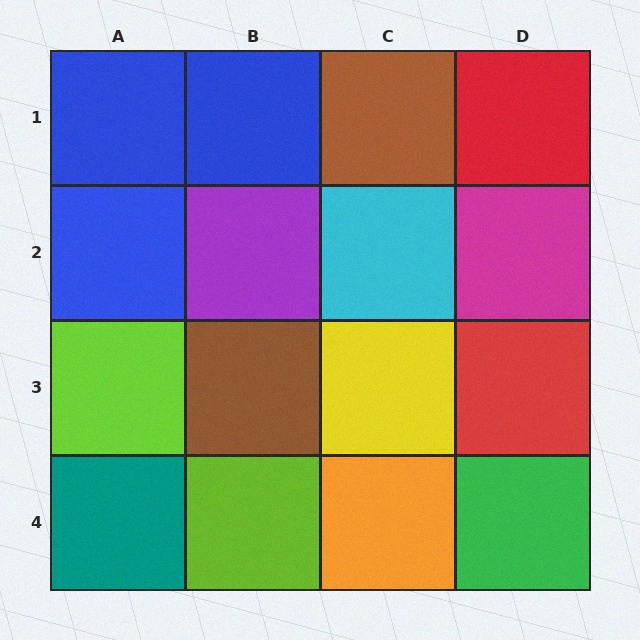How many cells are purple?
1 cell is purple.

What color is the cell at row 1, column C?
Brown.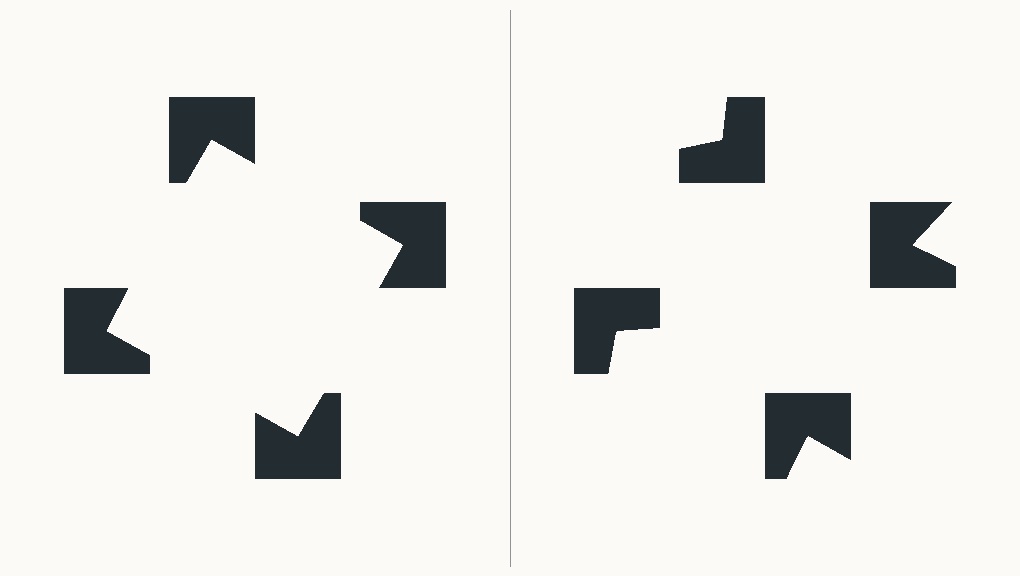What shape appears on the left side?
An illusory square.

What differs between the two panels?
The notched squares are positioned identically on both sides; only the wedge orientations differ. On the left they align to a square; on the right they are misaligned.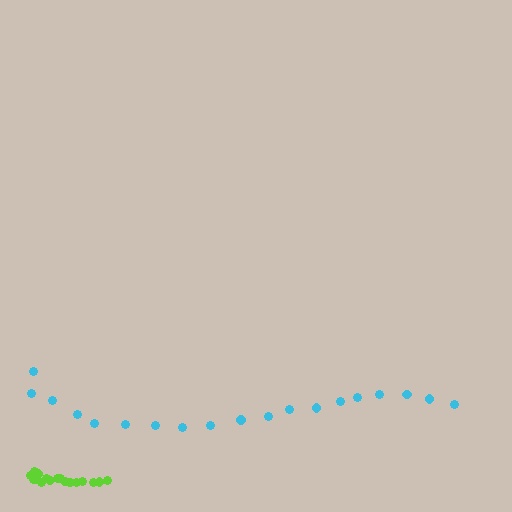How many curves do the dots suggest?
There are 2 distinct paths.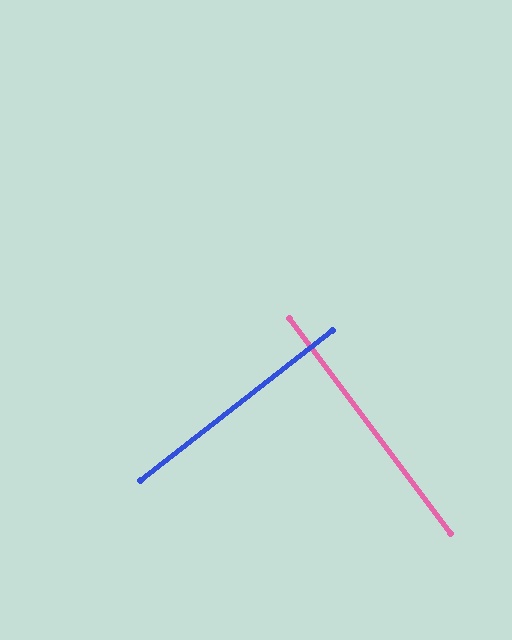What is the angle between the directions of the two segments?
Approximately 89 degrees.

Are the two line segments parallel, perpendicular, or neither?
Perpendicular — they meet at approximately 89°.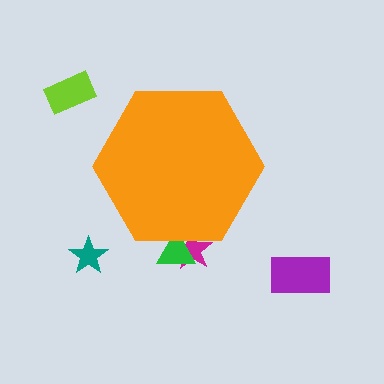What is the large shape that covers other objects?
An orange hexagon.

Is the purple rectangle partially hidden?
No, the purple rectangle is fully visible.